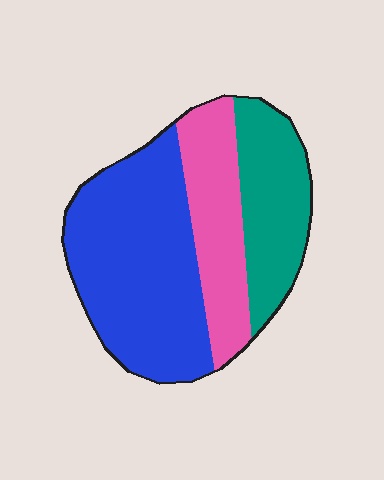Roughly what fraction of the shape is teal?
Teal takes up about one quarter (1/4) of the shape.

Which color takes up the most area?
Blue, at roughly 50%.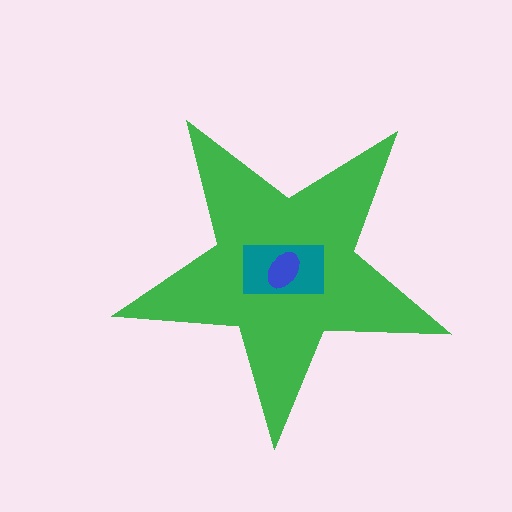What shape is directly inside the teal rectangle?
The blue ellipse.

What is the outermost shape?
The green star.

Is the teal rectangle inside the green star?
Yes.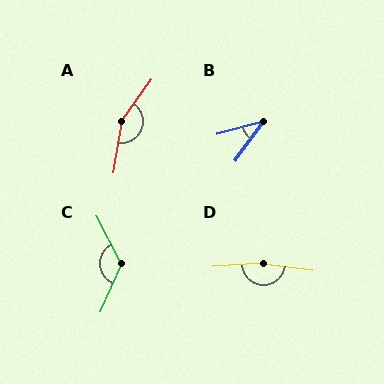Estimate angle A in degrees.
Approximately 154 degrees.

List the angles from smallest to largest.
B (39°), C (129°), A (154°), D (168°).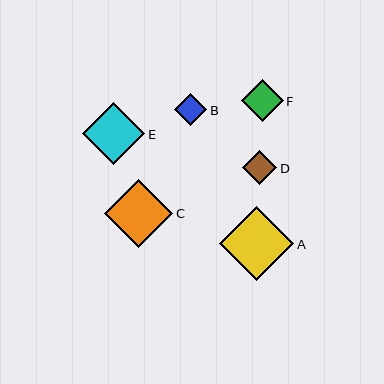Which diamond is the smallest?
Diamond B is the smallest with a size of approximately 32 pixels.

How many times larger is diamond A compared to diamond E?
Diamond A is approximately 1.2 times the size of diamond E.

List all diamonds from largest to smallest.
From largest to smallest: A, C, E, F, D, B.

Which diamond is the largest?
Diamond A is the largest with a size of approximately 75 pixels.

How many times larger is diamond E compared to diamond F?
Diamond E is approximately 1.5 times the size of diamond F.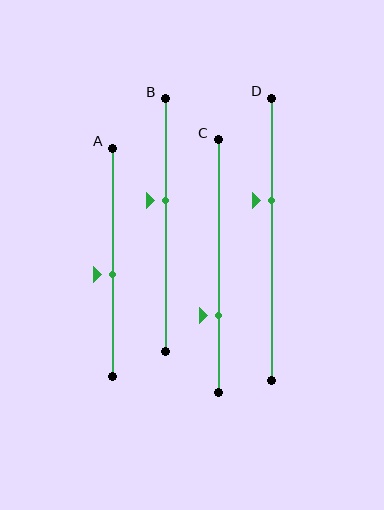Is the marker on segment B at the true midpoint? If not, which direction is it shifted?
No, the marker on segment B is shifted upward by about 10% of the segment length.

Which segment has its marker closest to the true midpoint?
Segment A has its marker closest to the true midpoint.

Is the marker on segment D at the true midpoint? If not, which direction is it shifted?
No, the marker on segment D is shifted upward by about 14% of the segment length.